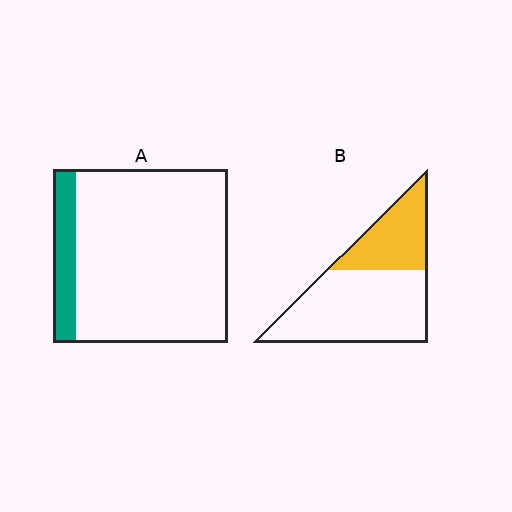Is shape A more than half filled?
No.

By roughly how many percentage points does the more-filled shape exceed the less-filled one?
By roughly 20 percentage points (B over A).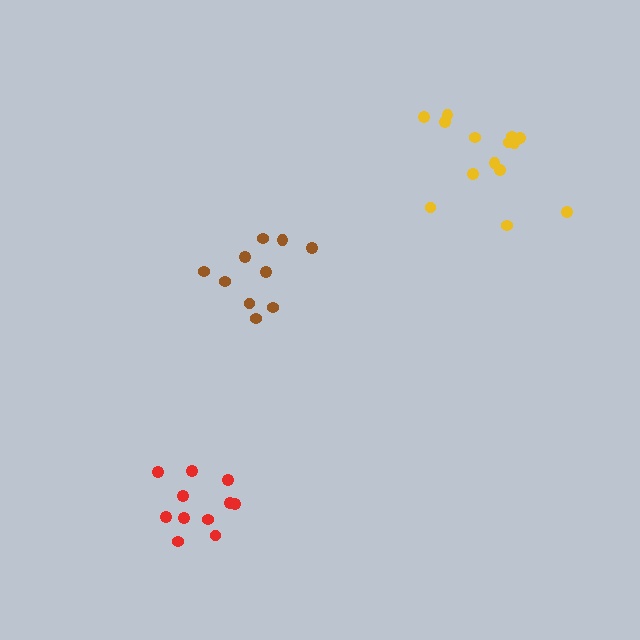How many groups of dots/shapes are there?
There are 3 groups.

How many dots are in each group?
Group 1: 11 dots, Group 2: 10 dots, Group 3: 14 dots (35 total).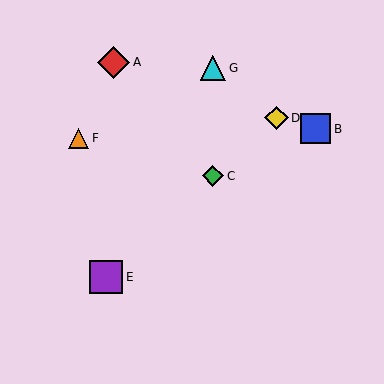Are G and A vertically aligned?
No, G is at x≈213 and A is at x≈114.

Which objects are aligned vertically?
Objects C, G are aligned vertically.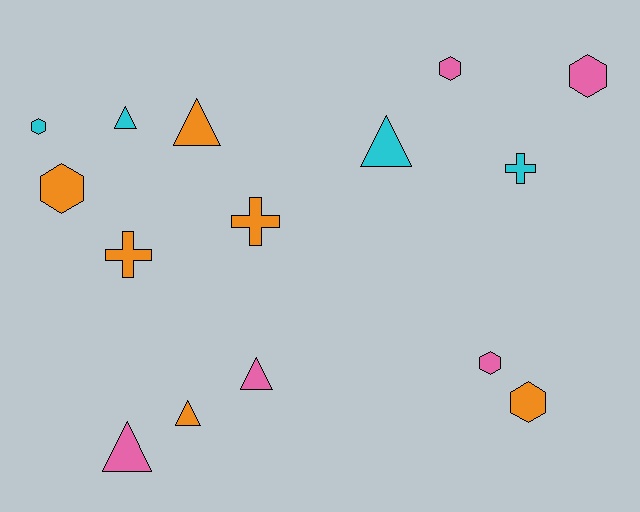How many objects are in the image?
There are 15 objects.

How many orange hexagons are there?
There are 2 orange hexagons.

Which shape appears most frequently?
Hexagon, with 6 objects.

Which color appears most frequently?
Orange, with 6 objects.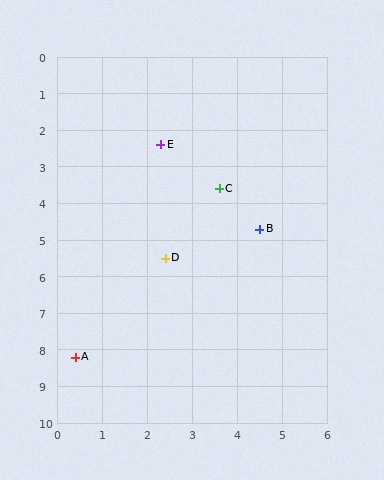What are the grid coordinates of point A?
Point A is at approximately (0.4, 8.2).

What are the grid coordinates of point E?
Point E is at approximately (2.3, 2.4).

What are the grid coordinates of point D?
Point D is at approximately (2.4, 5.5).